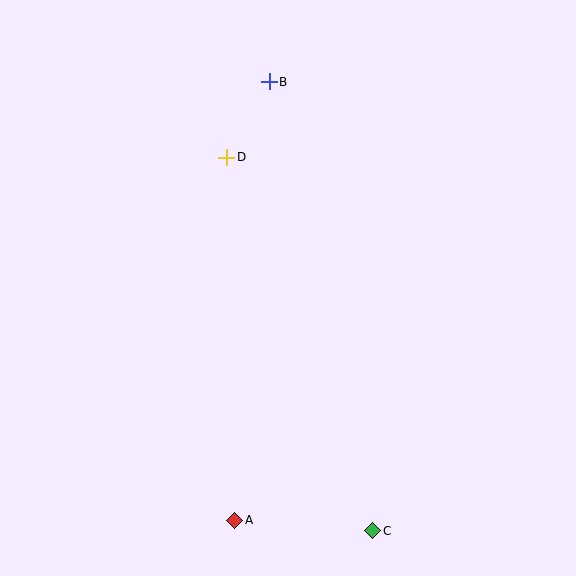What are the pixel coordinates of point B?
Point B is at (269, 82).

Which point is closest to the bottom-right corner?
Point C is closest to the bottom-right corner.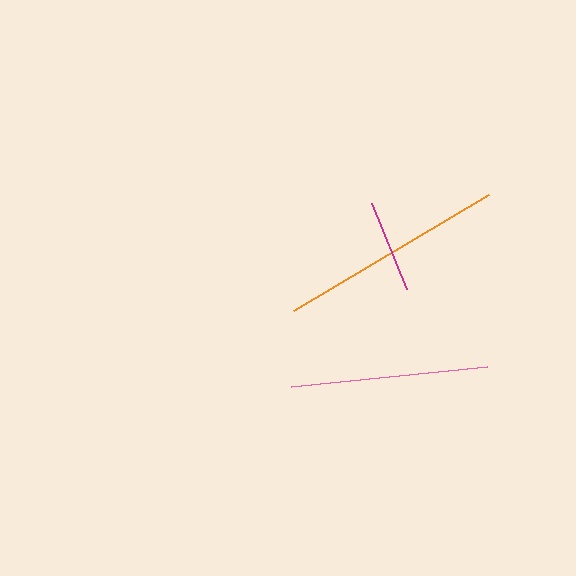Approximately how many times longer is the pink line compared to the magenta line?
The pink line is approximately 2.1 times the length of the magenta line.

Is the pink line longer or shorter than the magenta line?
The pink line is longer than the magenta line.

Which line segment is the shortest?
The magenta line is the shortest at approximately 93 pixels.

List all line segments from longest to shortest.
From longest to shortest: orange, pink, magenta.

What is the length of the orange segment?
The orange segment is approximately 227 pixels long.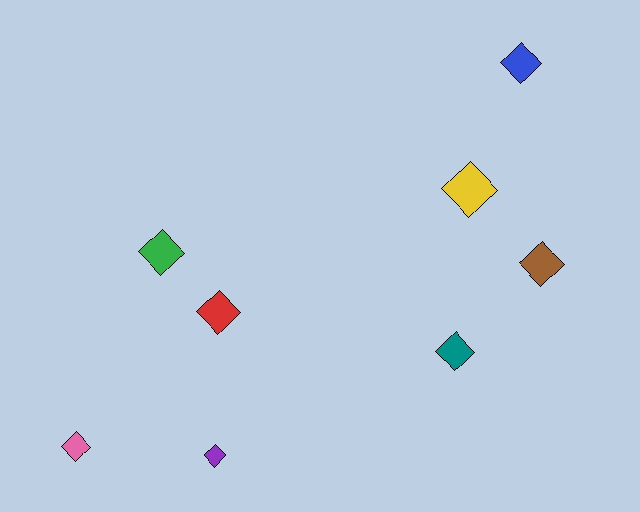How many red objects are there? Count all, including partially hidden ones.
There is 1 red object.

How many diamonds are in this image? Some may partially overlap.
There are 8 diamonds.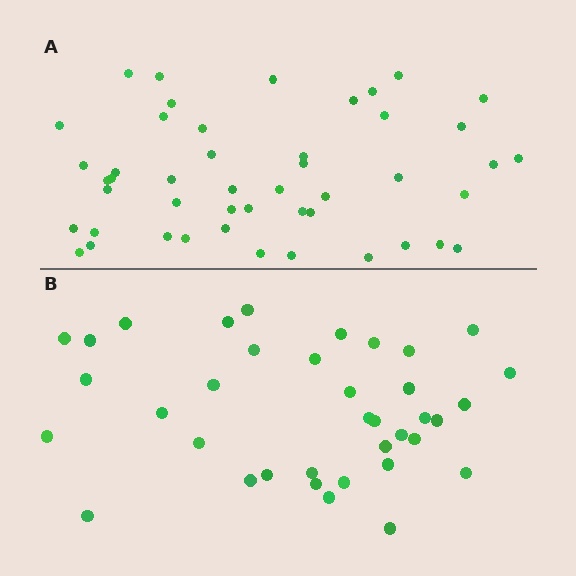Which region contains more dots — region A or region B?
Region A (the top region) has more dots.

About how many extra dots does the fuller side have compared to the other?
Region A has roughly 10 or so more dots than region B.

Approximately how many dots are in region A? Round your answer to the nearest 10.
About 50 dots. (The exact count is 47, which rounds to 50.)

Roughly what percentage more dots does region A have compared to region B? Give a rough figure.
About 25% more.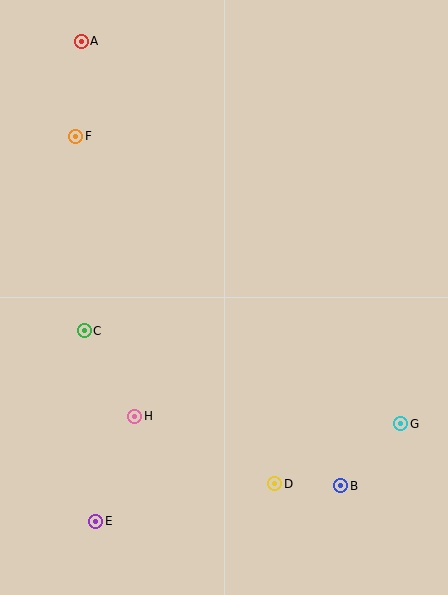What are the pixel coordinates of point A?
Point A is at (81, 41).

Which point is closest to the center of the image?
Point C at (84, 331) is closest to the center.